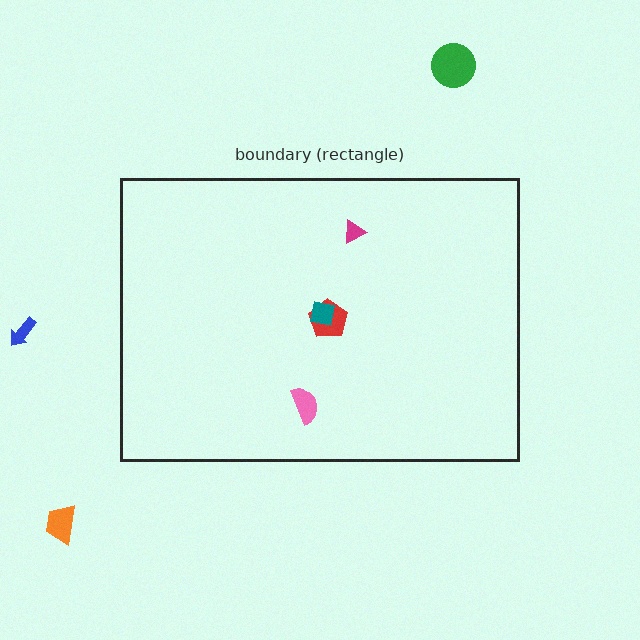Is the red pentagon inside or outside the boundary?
Inside.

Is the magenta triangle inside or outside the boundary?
Inside.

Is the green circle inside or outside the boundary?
Outside.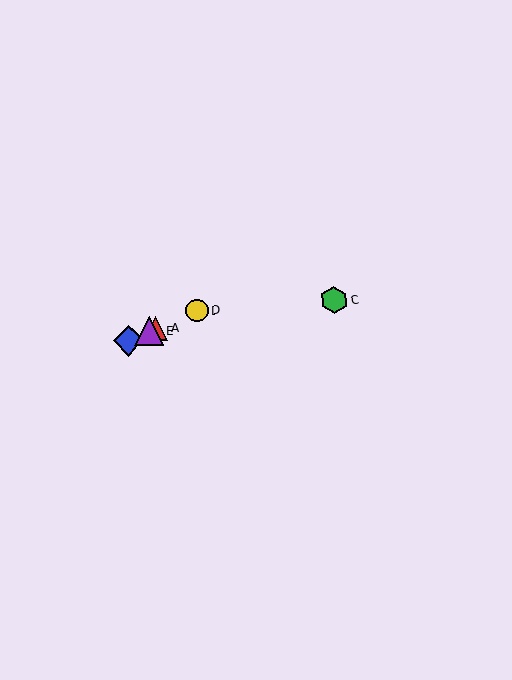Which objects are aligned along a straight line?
Objects A, B, D, E are aligned along a straight line.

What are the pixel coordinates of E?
Object E is at (149, 331).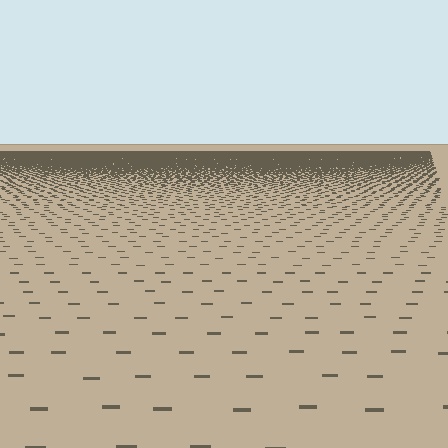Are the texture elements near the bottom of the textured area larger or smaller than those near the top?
Larger. Near the bottom, elements are closer to the viewer and appear at a bigger on-screen size.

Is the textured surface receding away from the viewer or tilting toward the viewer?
The surface is receding away from the viewer. Texture elements get smaller and denser toward the top.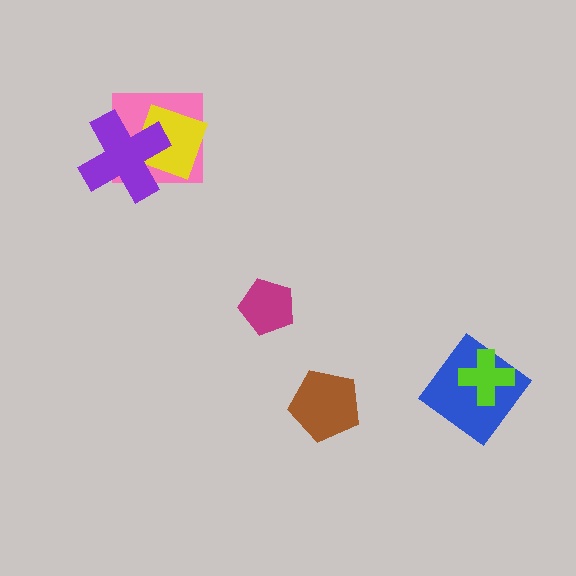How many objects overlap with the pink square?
2 objects overlap with the pink square.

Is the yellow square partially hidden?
Yes, it is partially covered by another shape.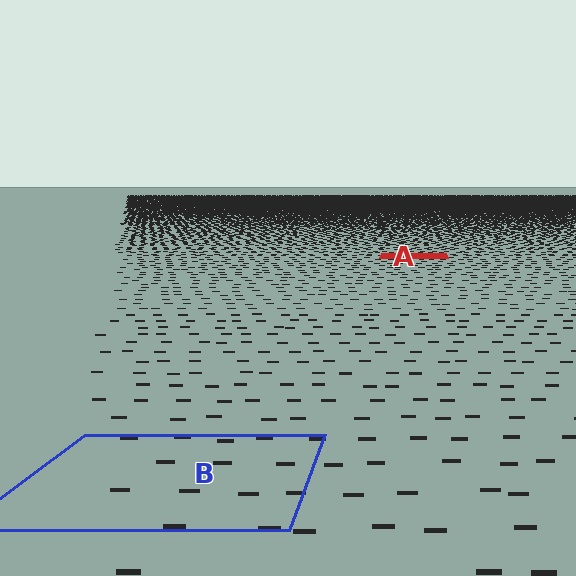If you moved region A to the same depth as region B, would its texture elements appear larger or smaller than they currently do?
They would appear larger. At a closer depth, the same texture elements are projected at a bigger on-screen size.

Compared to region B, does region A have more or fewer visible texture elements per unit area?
Region A has more texture elements per unit area — they are packed more densely because it is farther away.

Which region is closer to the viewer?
Region B is closer. The texture elements there are larger and more spread out.